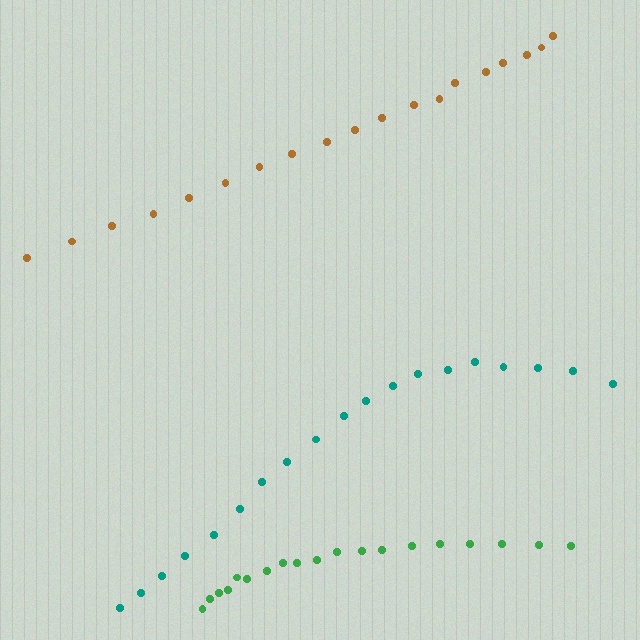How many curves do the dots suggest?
There are 3 distinct paths.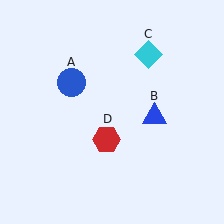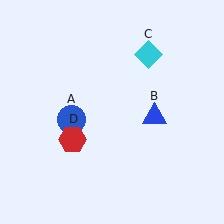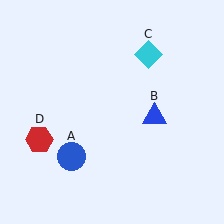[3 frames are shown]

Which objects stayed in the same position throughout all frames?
Blue triangle (object B) and cyan diamond (object C) remained stationary.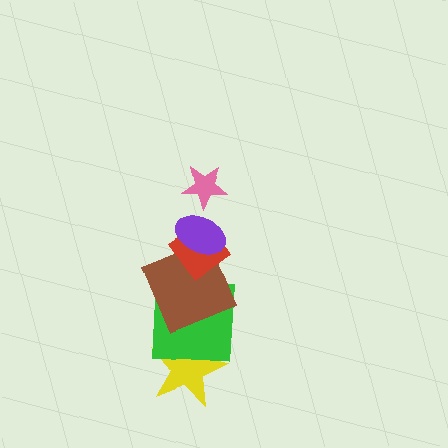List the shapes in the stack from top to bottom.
From top to bottom: the pink star, the purple ellipse, the red diamond, the brown square, the green square, the yellow star.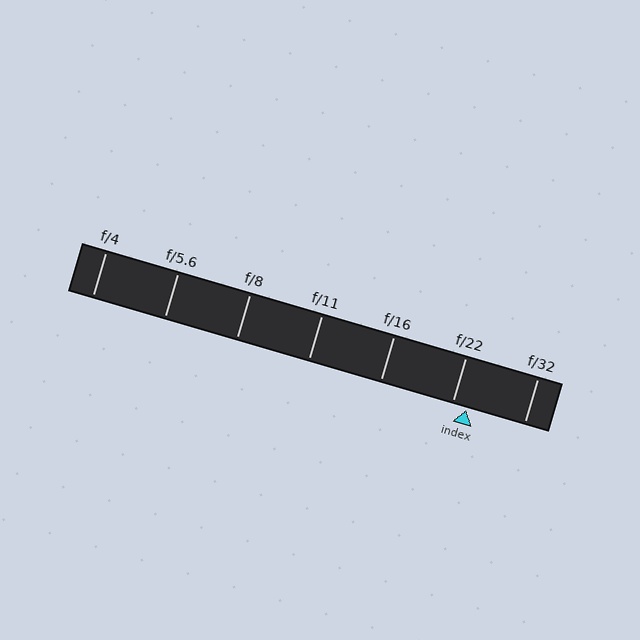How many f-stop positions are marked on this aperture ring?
There are 7 f-stop positions marked.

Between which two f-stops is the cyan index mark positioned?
The index mark is between f/22 and f/32.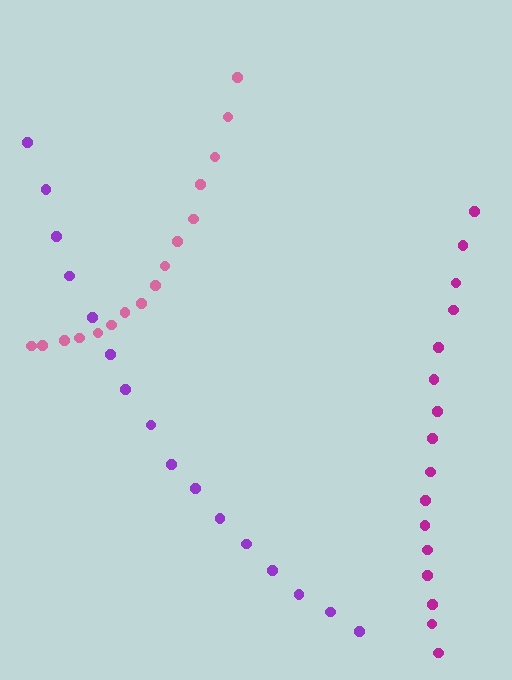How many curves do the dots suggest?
There are 3 distinct paths.